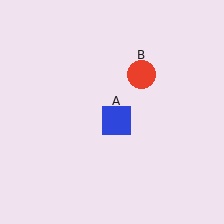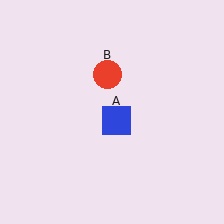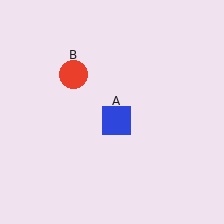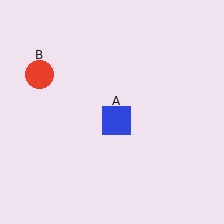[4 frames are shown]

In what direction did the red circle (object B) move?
The red circle (object B) moved left.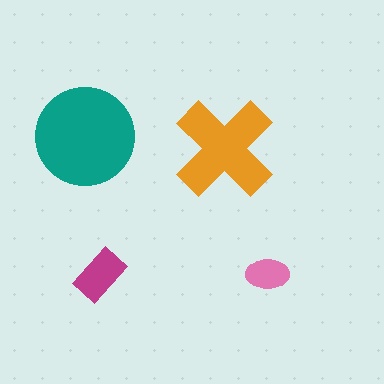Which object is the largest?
The teal circle.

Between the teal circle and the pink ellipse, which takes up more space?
The teal circle.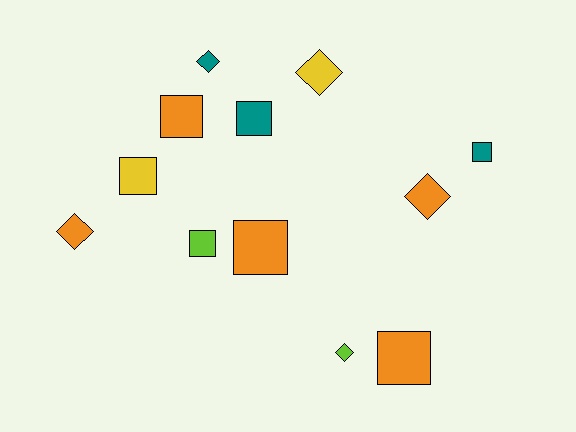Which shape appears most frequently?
Square, with 7 objects.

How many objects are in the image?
There are 12 objects.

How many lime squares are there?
There is 1 lime square.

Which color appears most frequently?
Orange, with 5 objects.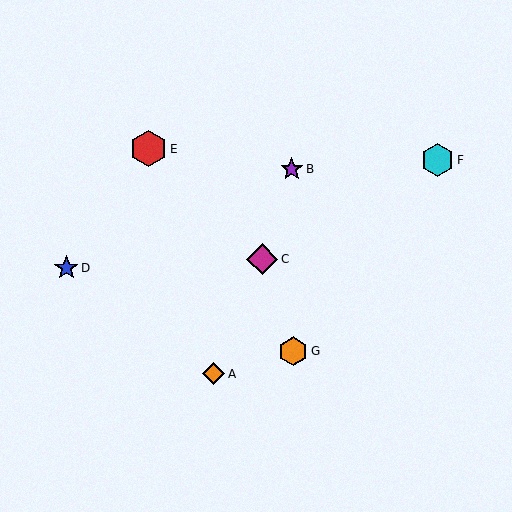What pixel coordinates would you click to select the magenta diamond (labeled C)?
Click at (262, 259) to select the magenta diamond C.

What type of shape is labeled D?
Shape D is a blue star.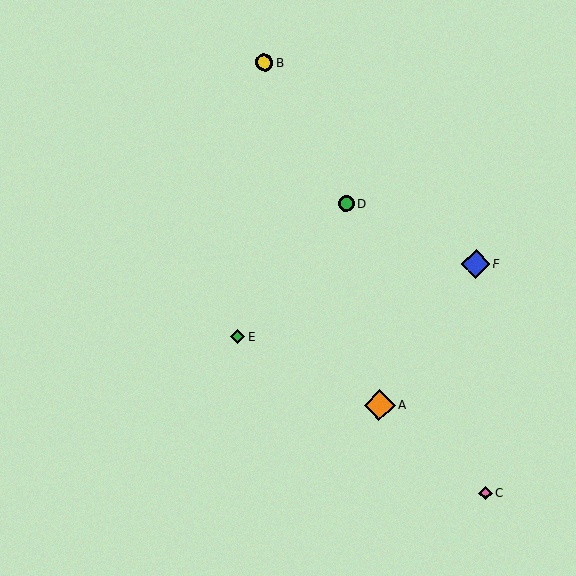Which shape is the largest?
The orange diamond (labeled A) is the largest.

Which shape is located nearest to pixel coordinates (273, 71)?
The yellow circle (labeled B) at (265, 62) is nearest to that location.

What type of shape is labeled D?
Shape D is a green circle.